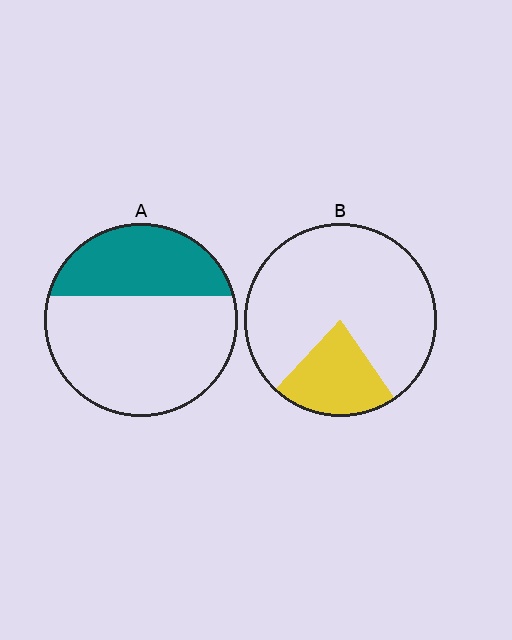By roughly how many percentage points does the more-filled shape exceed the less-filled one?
By roughly 15 percentage points (A over B).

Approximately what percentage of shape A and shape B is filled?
A is approximately 35% and B is approximately 20%.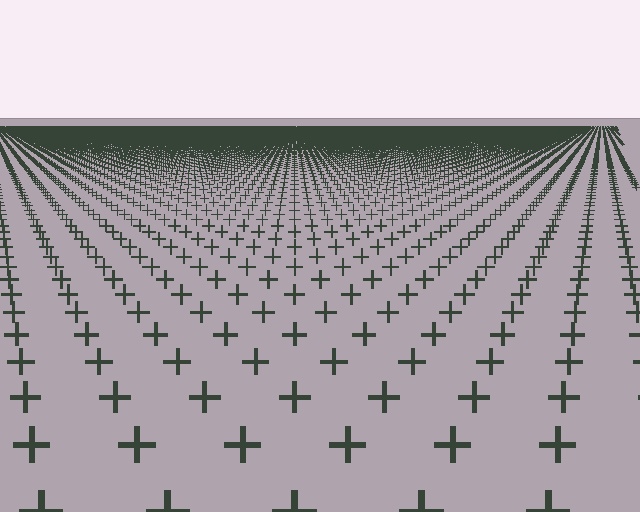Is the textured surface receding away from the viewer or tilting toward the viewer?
The surface is receding away from the viewer. Texture elements get smaller and denser toward the top.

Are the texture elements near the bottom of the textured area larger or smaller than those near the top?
Larger. Near the bottom, elements are closer to the viewer and appear at a bigger on-screen size.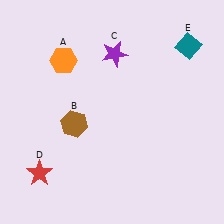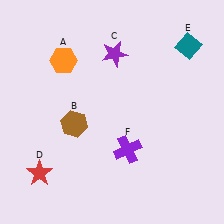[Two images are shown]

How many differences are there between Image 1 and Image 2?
There is 1 difference between the two images.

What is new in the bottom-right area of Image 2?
A purple cross (F) was added in the bottom-right area of Image 2.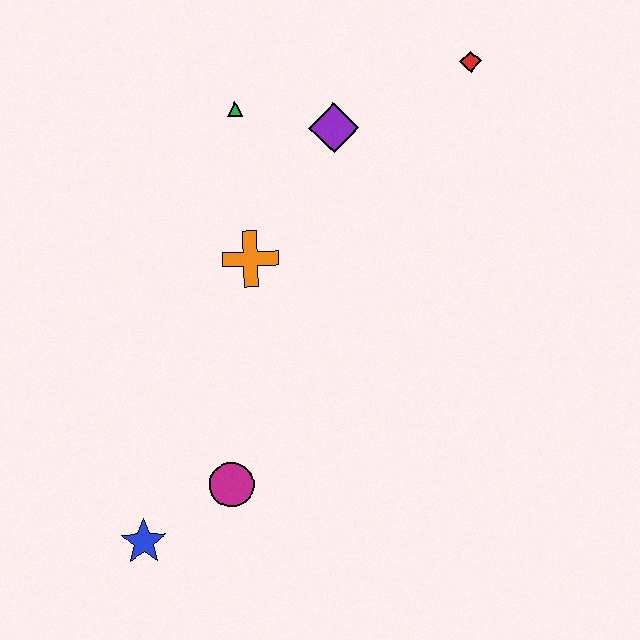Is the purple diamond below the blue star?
No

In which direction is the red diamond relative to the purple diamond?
The red diamond is to the right of the purple diamond.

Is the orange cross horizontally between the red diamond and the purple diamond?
No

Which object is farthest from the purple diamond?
The blue star is farthest from the purple diamond.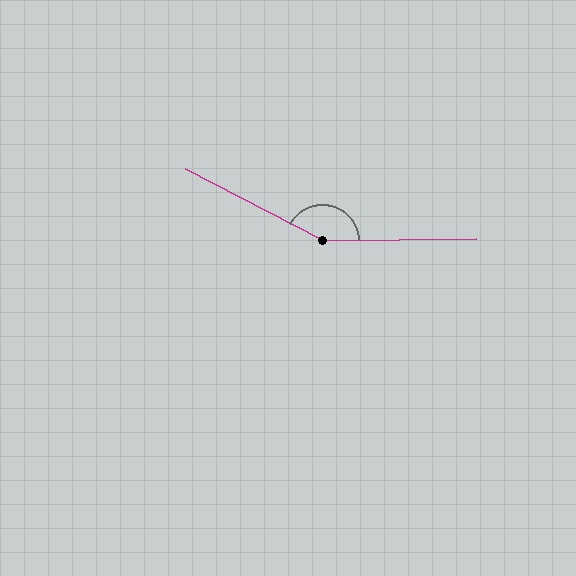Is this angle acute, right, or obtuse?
It is obtuse.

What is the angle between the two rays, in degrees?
Approximately 152 degrees.